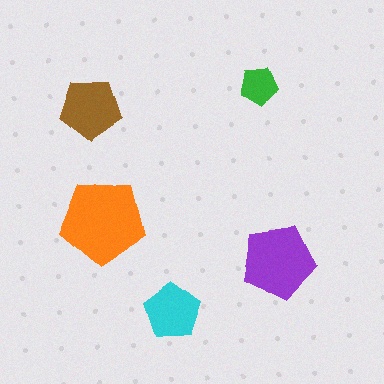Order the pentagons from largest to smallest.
the orange one, the purple one, the brown one, the cyan one, the green one.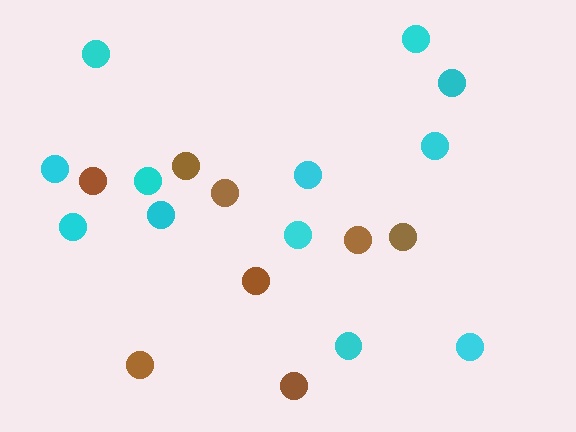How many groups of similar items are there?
There are 2 groups: one group of brown circles (8) and one group of cyan circles (12).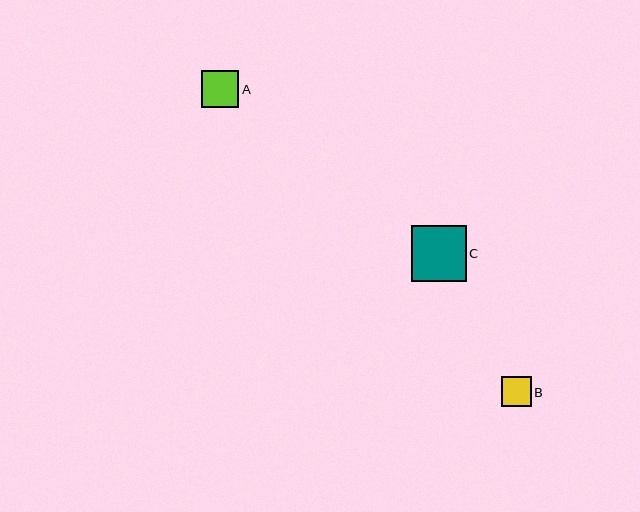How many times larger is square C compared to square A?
Square C is approximately 1.5 times the size of square A.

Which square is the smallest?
Square B is the smallest with a size of approximately 30 pixels.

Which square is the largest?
Square C is the largest with a size of approximately 55 pixels.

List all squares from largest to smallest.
From largest to smallest: C, A, B.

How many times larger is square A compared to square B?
Square A is approximately 1.2 times the size of square B.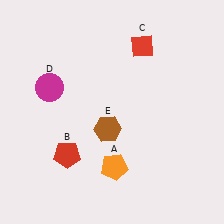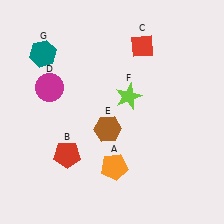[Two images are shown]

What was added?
A lime star (F), a teal hexagon (G) were added in Image 2.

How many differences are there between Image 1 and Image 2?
There are 2 differences between the two images.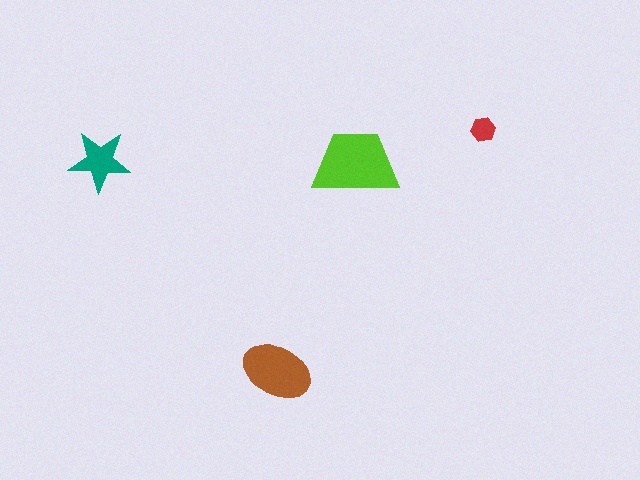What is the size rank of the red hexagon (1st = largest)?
4th.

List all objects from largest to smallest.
The lime trapezoid, the brown ellipse, the teal star, the red hexagon.